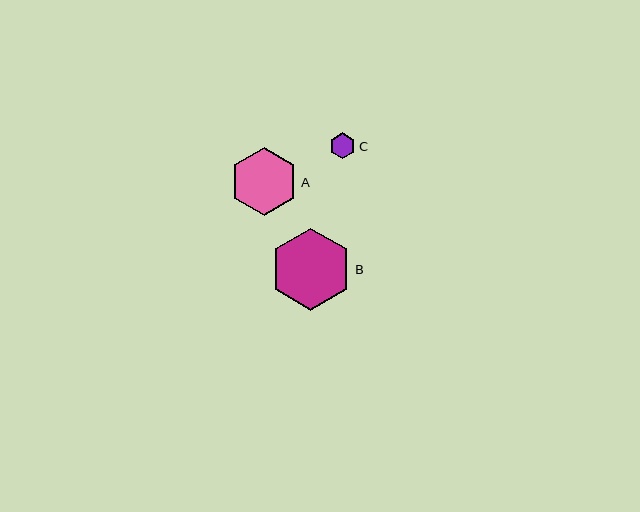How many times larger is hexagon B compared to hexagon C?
Hexagon B is approximately 3.1 times the size of hexagon C.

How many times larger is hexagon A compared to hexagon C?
Hexagon A is approximately 2.6 times the size of hexagon C.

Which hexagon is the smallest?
Hexagon C is the smallest with a size of approximately 26 pixels.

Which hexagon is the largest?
Hexagon B is the largest with a size of approximately 82 pixels.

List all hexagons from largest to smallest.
From largest to smallest: B, A, C.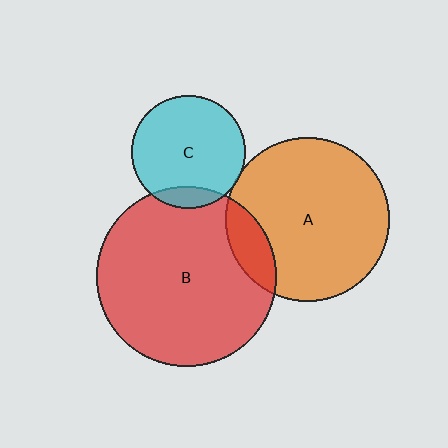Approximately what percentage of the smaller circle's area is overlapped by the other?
Approximately 15%.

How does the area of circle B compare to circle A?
Approximately 1.2 times.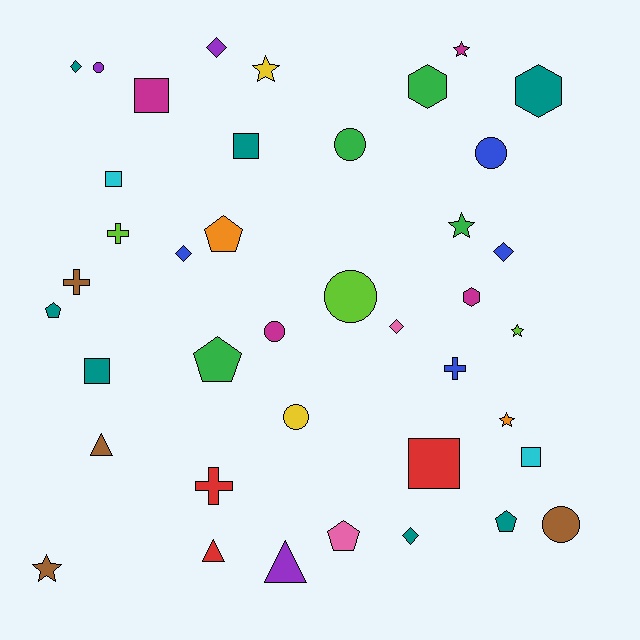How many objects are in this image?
There are 40 objects.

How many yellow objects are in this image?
There are 2 yellow objects.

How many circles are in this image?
There are 7 circles.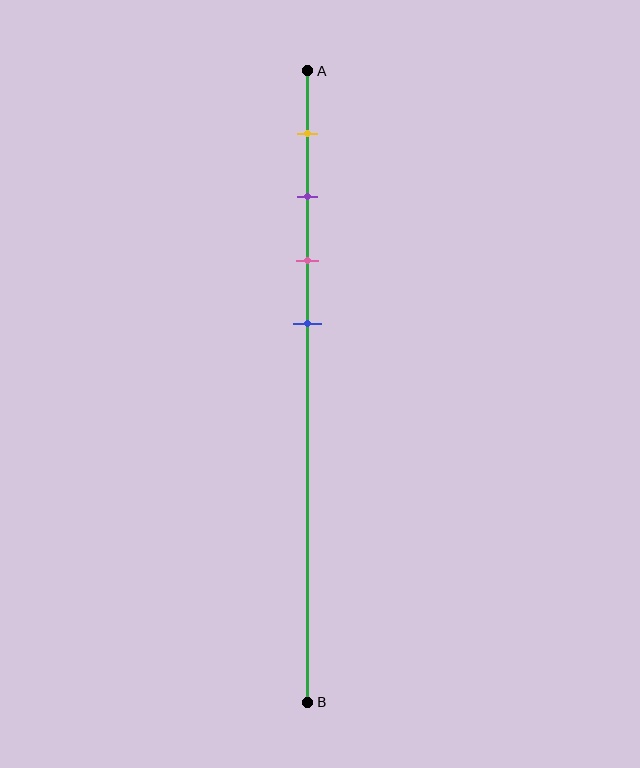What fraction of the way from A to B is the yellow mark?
The yellow mark is approximately 10% (0.1) of the way from A to B.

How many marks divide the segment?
There are 4 marks dividing the segment.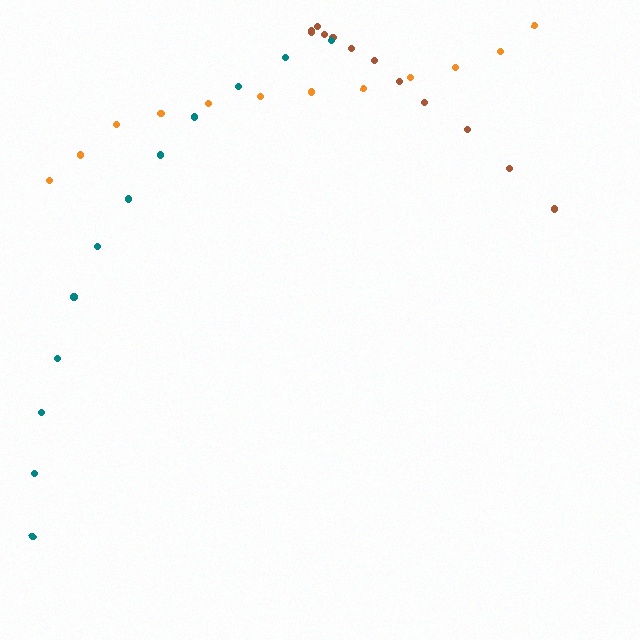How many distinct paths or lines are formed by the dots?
There are 3 distinct paths.